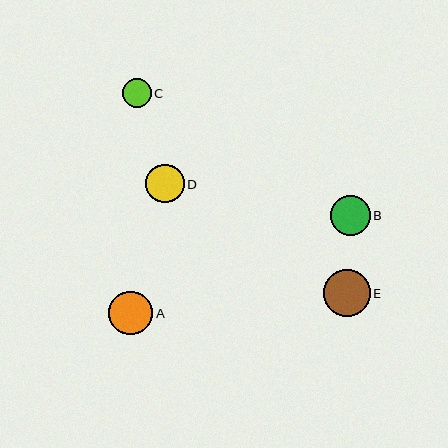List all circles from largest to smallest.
From largest to smallest: E, A, B, D, C.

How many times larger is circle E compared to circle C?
Circle E is approximately 1.6 times the size of circle C.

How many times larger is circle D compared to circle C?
Circle D is approximately 1.3 times the size of circle C.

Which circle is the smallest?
Circle C is the smallest with a size of approximately 29 pixels.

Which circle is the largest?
Circle E is the largest with a size of approximately 47 pixels.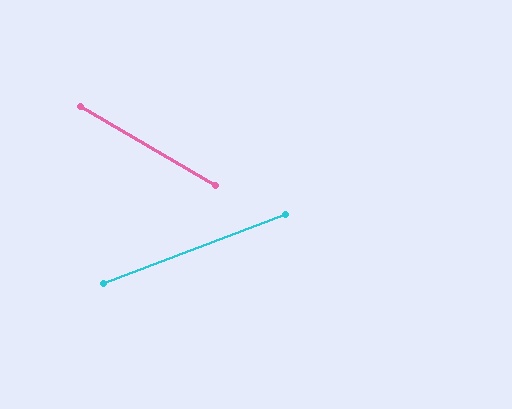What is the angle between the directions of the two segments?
Approximately 51 degrees.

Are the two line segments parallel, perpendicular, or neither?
Neither parallel nor perpendicular — they differ by about 51°.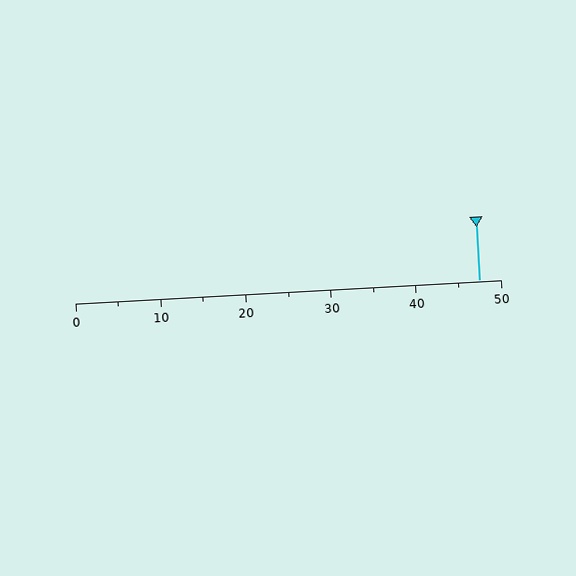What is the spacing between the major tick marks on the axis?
The major ticks are spaced 10 apart.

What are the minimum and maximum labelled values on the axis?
The axis runs from 0 to 50.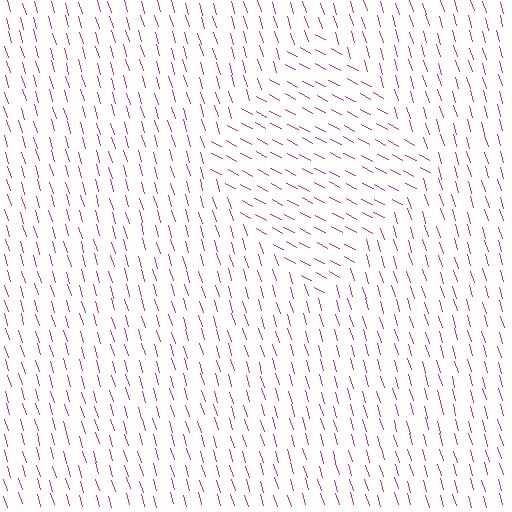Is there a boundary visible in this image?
Yes, there is a texture boundary formed by a change in line orientation.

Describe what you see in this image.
The image is filled with small magenta line segments. A diamond region in the image has lines oriented differently from the surrounding lines, creating a visible texture boundary.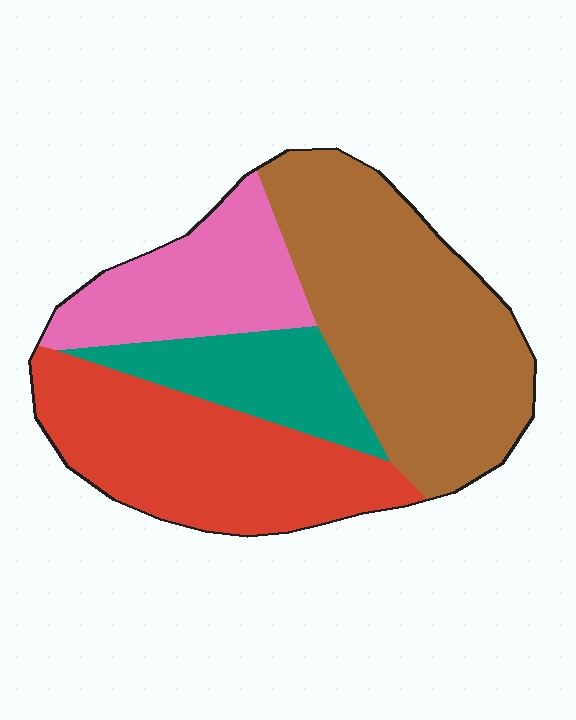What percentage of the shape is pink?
Pink covers 18% of the shape.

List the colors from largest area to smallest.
From largest to smallest: brown, red, pink, teal.